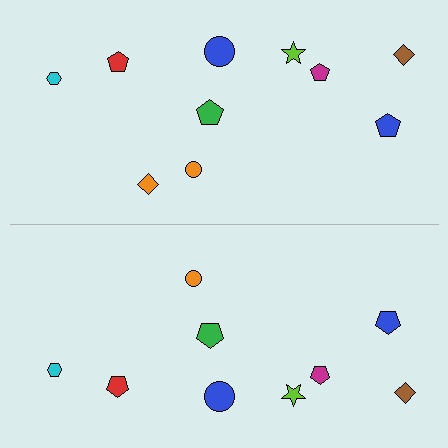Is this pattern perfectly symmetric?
No, the pattern is not perfectly symmetric. A orange diamond is missing from the bottom side.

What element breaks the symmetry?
A orange diamond is missing from the bottom side.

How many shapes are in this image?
There are 19 shapes in this image.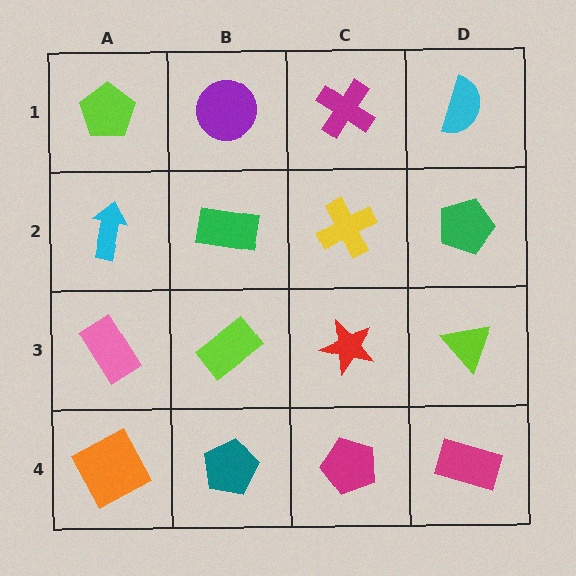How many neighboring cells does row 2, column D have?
3.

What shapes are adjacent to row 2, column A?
A lime pentagon (row 1, column A), a pink rectangle (row 3, column A), a green rectangle (row 2, column B).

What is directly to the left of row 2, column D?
A yellow cross.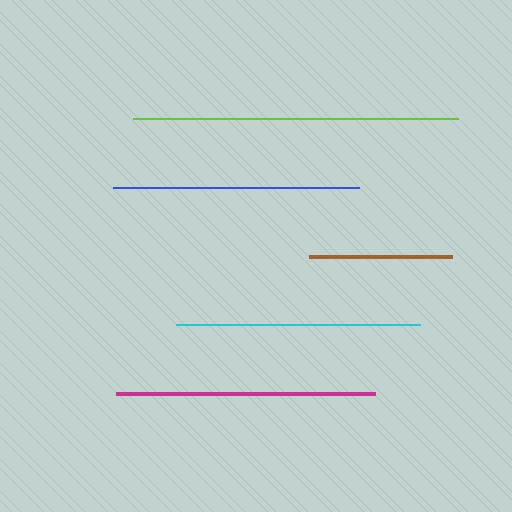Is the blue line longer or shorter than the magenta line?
The magenta line is longer than the blue line.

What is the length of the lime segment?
The lime segment is approximately 325 pixels long.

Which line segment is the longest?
The lime line is the longest at approximately 325 pixels.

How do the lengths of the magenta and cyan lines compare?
The magenta and cyan lines are approximately the same length.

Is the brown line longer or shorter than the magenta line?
The magenta line is longer than the brown line.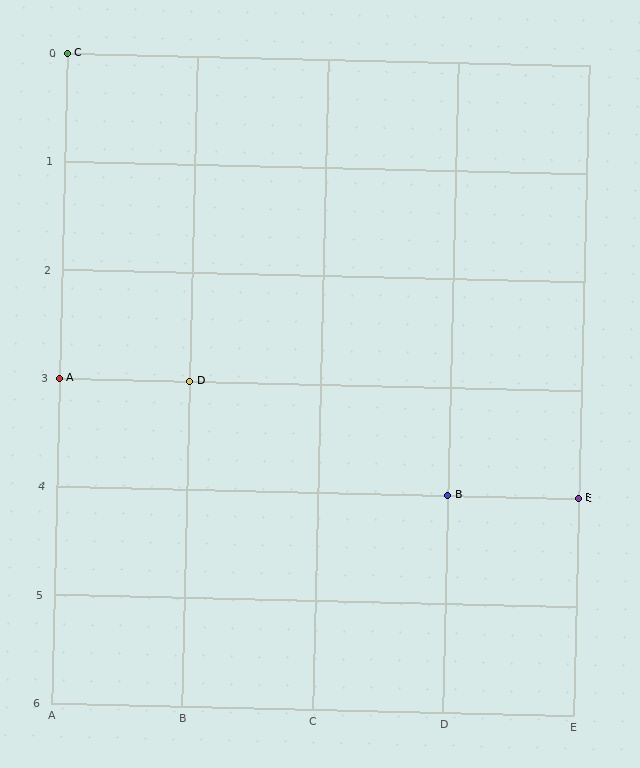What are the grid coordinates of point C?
Point C is at grid coordinates (A, 0).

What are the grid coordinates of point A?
Point A is at grid coordinates (A, 3).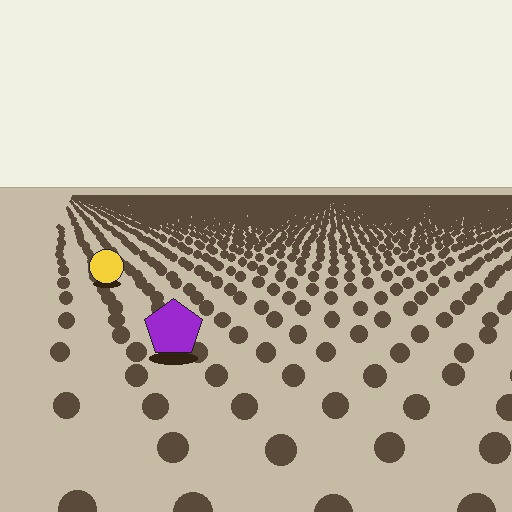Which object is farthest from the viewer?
The yellow circle is farthest from the viewer. It appears smaller and the ground texture around it is denser.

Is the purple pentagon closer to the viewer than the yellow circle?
Yes. The purple pentagon is closer — you can tell from the texture gradient: the ground texture is coarser near it.